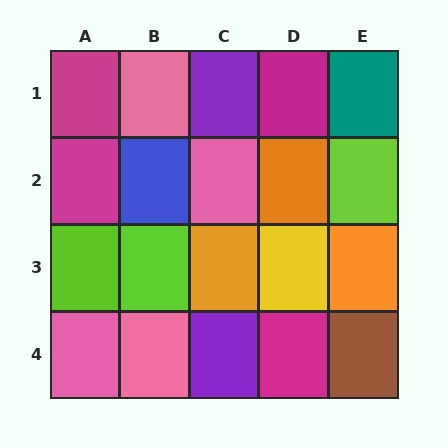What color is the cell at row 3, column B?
Lime.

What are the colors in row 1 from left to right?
Magenta, pink, purple, magenta, teal.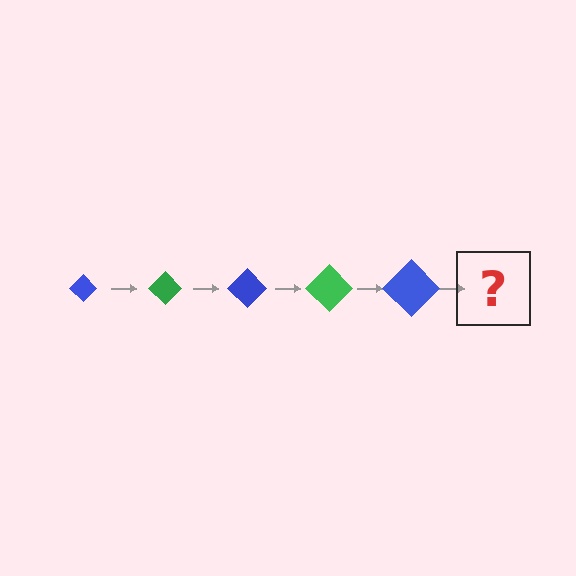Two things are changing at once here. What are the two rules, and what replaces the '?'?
The two rules are that the diamond grows larger each step and the color cycles through blue and green. The '?' should be a green diamond, larger than the previous one.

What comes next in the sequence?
The next element should be a green diamond, larger than the previous one.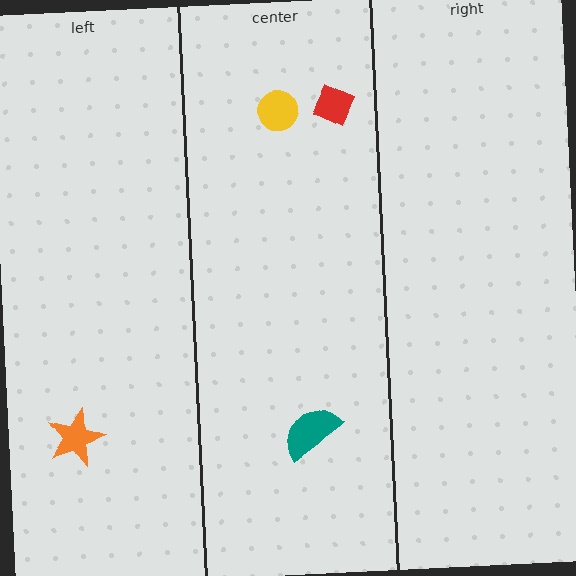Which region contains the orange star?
The left region.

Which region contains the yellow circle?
The center region.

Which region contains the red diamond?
The center region.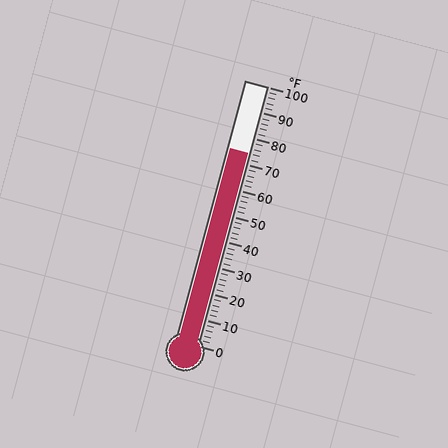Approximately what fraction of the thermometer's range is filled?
The thermometer is filled to approximately 75% of its range.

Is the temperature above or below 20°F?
The temperature is above 20°F.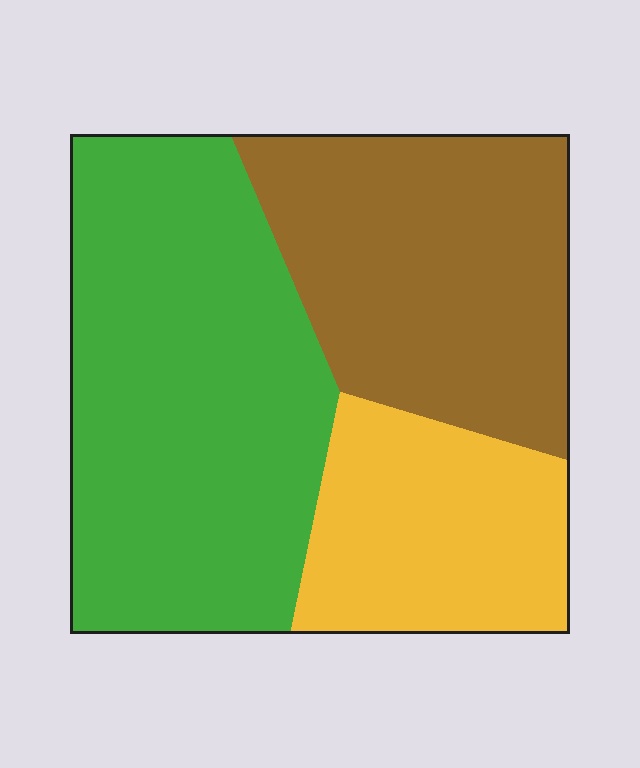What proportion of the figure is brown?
Brown takes up about one third (1/3) of the figure.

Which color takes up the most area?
Green, at roughly 45%.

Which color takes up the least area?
Yellow, at roughly 20%.